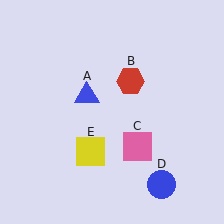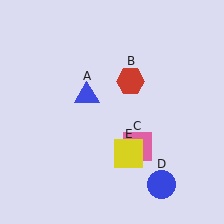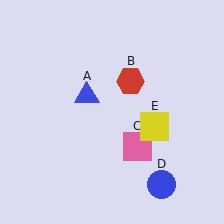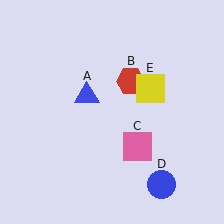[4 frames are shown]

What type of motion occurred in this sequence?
The yellow square (object E) rotated counterclockwise around the center of the scene.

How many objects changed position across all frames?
1 object changed position: yellow square (object E).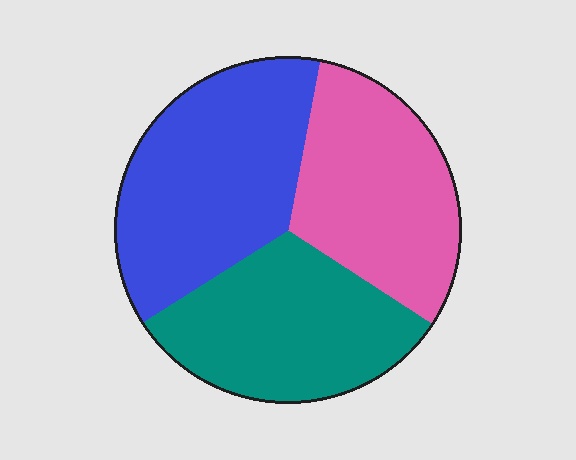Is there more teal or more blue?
Blue.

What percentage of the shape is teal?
Teal takes up about one third (1/3) of the shape.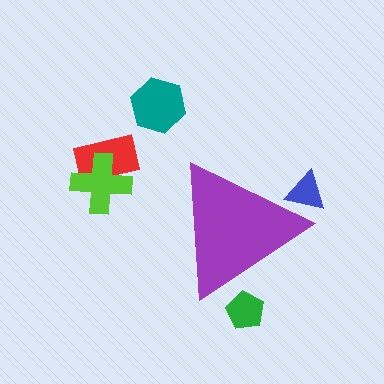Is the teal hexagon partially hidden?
No, the teal hexagon is fully visible.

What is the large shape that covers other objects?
A purple triangle.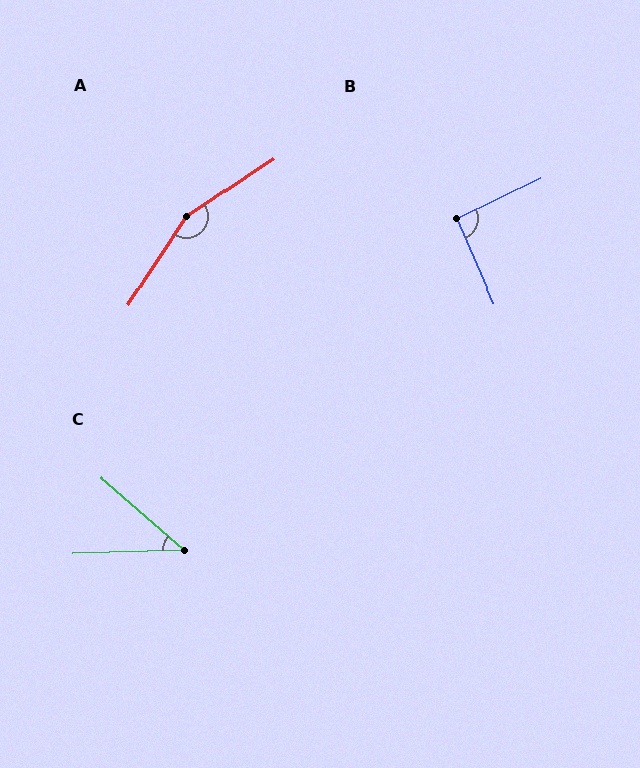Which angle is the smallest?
C, at approximately 43 degrees.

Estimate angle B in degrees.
Approximately 92 degrees.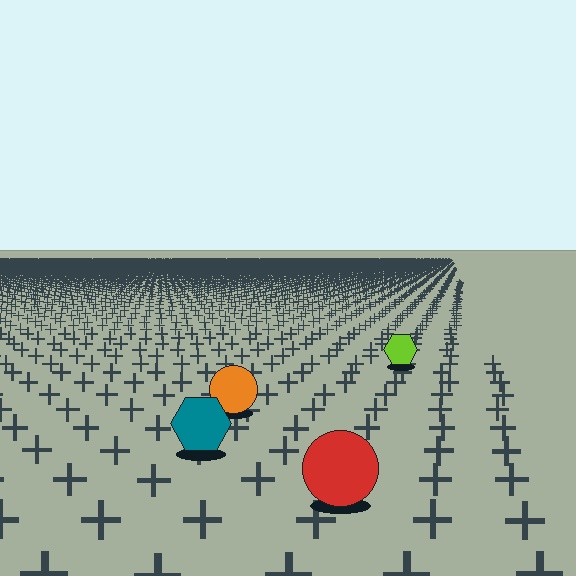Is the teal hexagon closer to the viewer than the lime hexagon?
Yes. The teal hexagon is closer — you can tell from the texture gradient: the ground texture is coarser near it.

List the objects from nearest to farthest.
From nearest to farthest: the red circle, the teal hexagon, the orange circle, the lime hexagon.